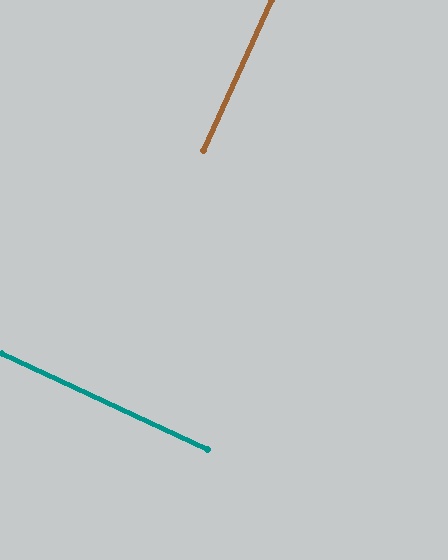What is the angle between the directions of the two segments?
Approximately 89 degrees.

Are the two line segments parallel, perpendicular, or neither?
Perpendicular — they meet at approximately 89°.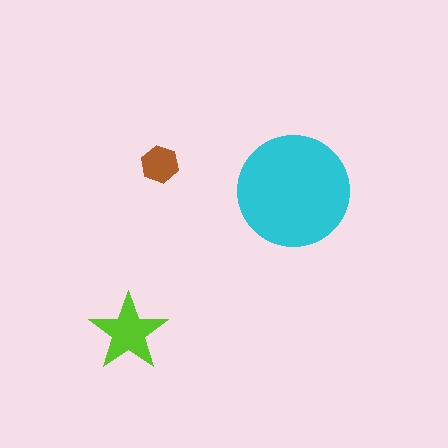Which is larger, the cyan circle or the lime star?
The cyan circle.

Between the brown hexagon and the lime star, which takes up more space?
The lime star.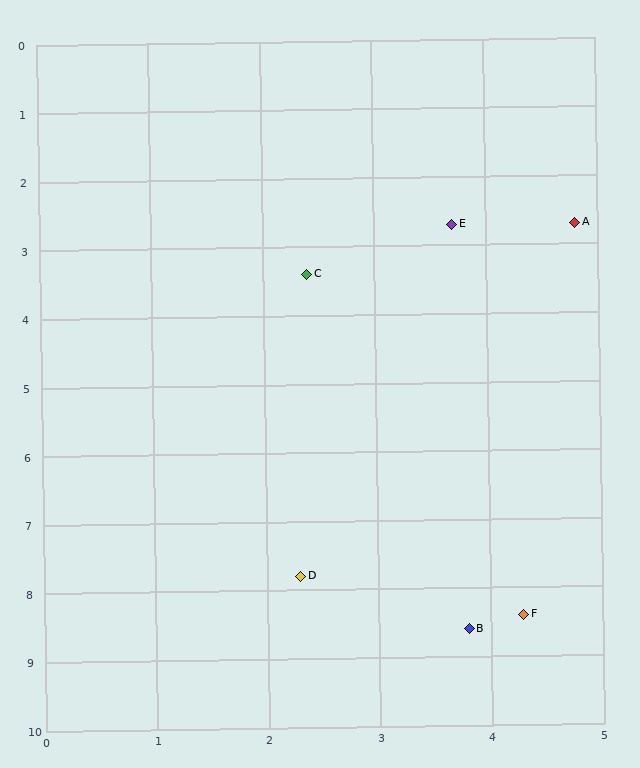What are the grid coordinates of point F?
Point F is at approximately (4.3, 8.4).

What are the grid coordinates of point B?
Point B is at approximately (3.8, 8.6).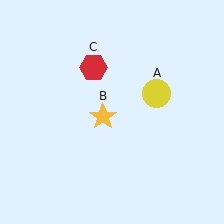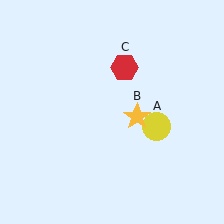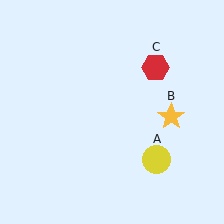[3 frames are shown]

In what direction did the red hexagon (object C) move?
The red hexagon (object C) moved right.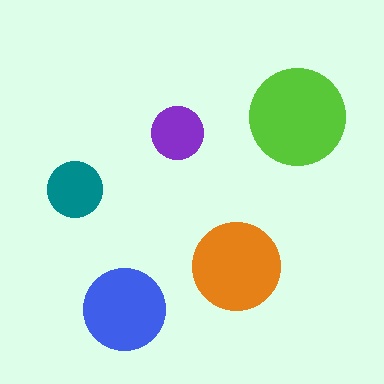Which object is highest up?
The lime circle is topmost.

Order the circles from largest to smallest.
the lime one, the orange one, the blue one, the teal one, the purple one.